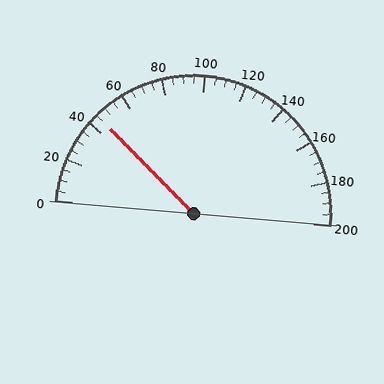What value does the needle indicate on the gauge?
The needle indicates approximately 45.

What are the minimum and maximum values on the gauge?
The gauge ranges from 0 to 200.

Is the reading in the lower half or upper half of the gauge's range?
The reading is in the lower half of the range (0 to 200).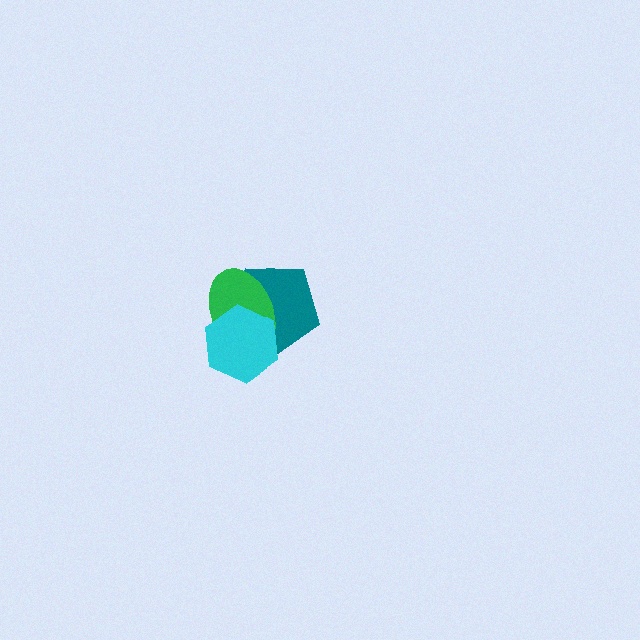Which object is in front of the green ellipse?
The cyan hexagon is in front of the green ellipse.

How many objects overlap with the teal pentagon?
2 objects overlap with the teal pentagon.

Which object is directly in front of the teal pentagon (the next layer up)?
The green ellipse is directly in front of the teal pentagon.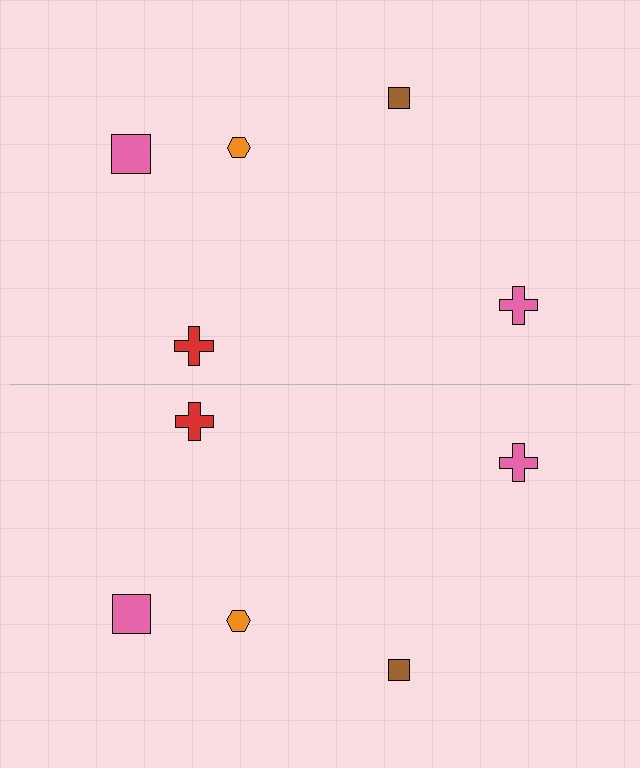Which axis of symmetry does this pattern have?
The pattern has a horizontal axis of symmetry running through the center of the image.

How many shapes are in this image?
There are 10 shapes in this image.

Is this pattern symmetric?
Yes, this pattern has bilateral (reflection) symmetry.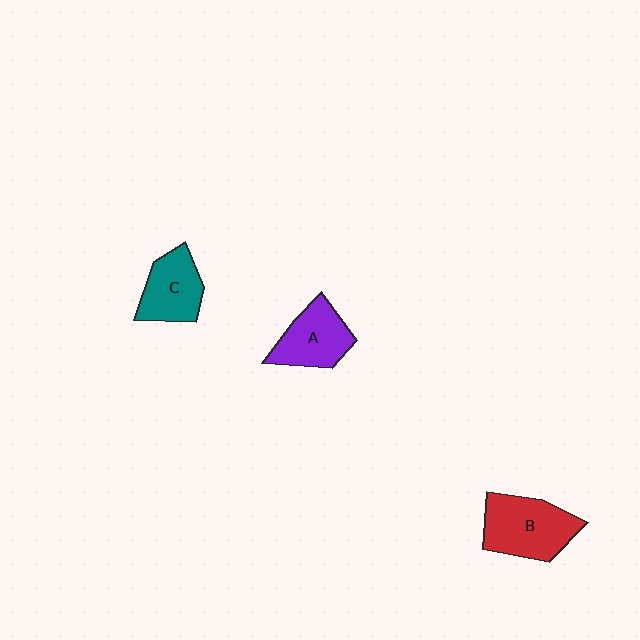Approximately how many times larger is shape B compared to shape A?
Approximately 1.3 times.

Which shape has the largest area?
Shape B (red).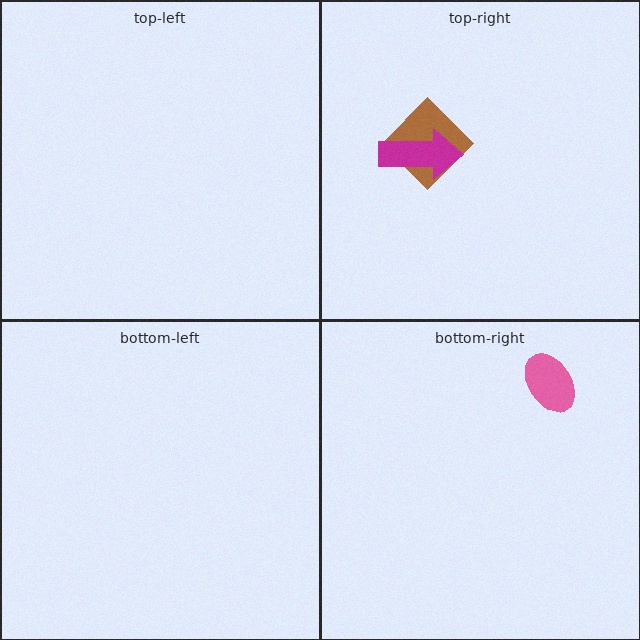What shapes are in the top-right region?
The brown diamond, the magenta arrow.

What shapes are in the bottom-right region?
The pink ellipse.